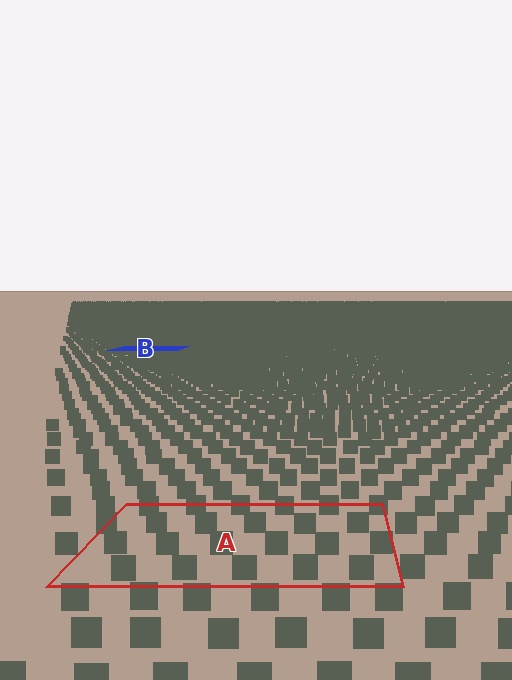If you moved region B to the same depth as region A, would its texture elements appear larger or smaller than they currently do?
They would appear larger. At a closer depth, the same texture elements are projected at a bigger on-screen size.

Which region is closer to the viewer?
Region A is closer. The texture elements there are larger and more spread out.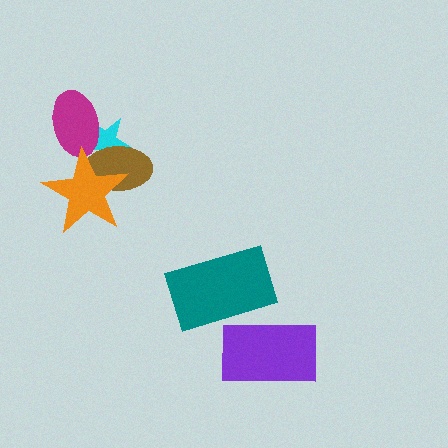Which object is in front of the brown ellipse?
The orange star is in front of the brown ellipse.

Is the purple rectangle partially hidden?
No, no other shape covers it.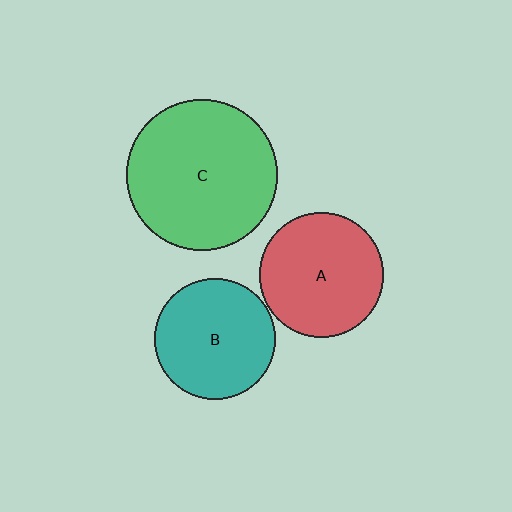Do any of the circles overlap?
No, none of the circles overlap.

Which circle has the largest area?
Circle C (green).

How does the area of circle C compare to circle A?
Approximately 1.5 times.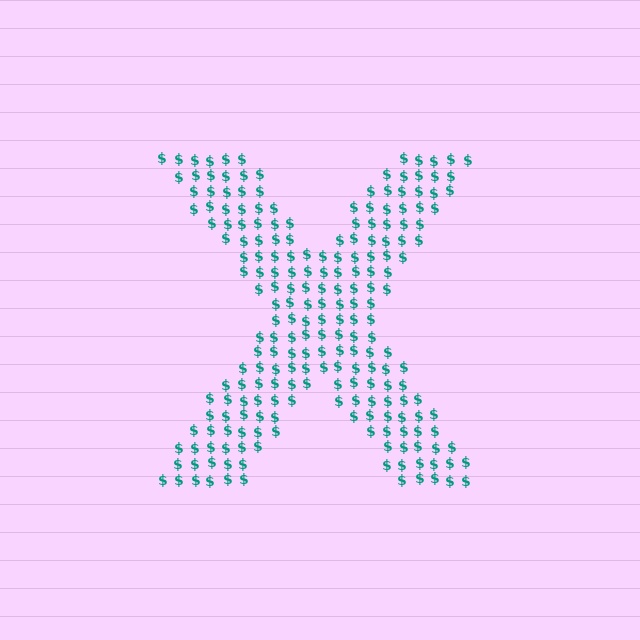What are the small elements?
The small elements are dollar signs.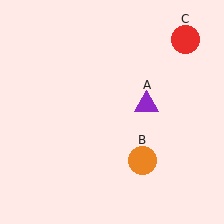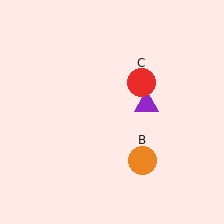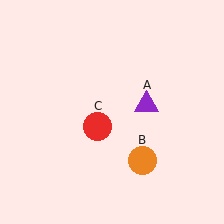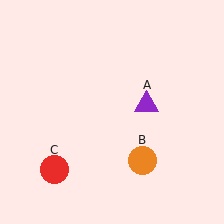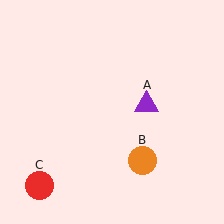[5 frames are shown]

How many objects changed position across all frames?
1 object changed position: red circle (object C).